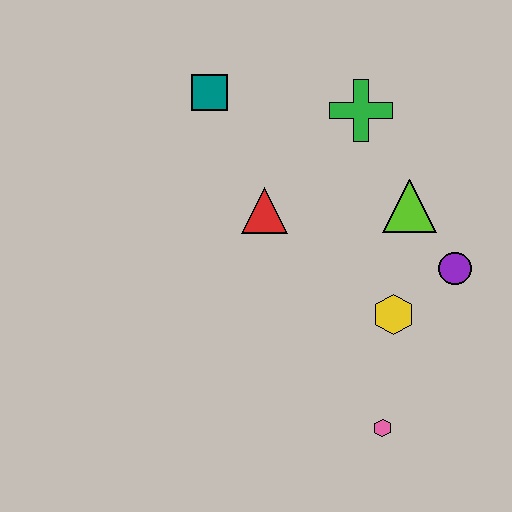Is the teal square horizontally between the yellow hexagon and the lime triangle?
No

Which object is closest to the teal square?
The red triangle is closest to the teal square.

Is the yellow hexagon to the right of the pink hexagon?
Yes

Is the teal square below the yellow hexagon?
No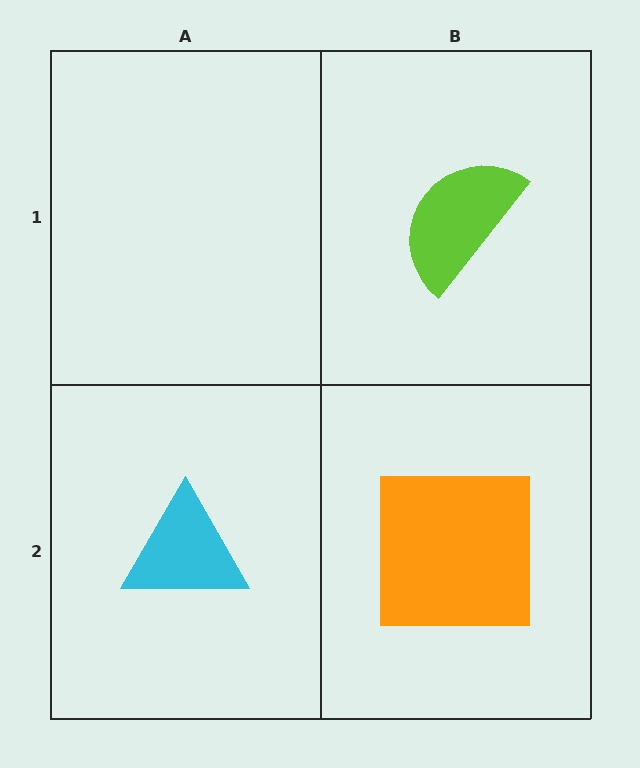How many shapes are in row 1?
1 shape.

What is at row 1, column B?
A lime semicircle.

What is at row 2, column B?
An orange square.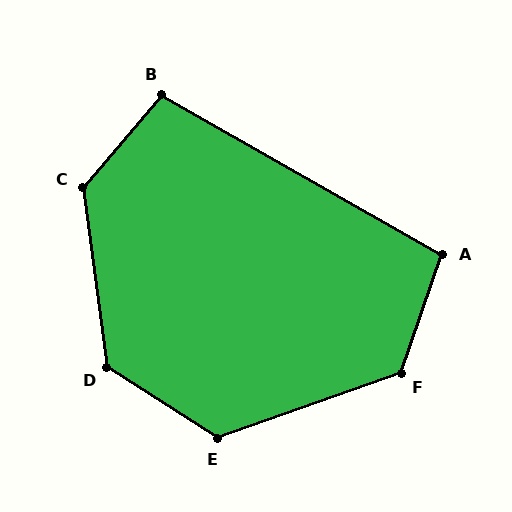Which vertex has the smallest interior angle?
A, at approximately 100 degrees.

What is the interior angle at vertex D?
Approximately 130 degrees (obtuse).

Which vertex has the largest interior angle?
C, at approximately 132 degrees.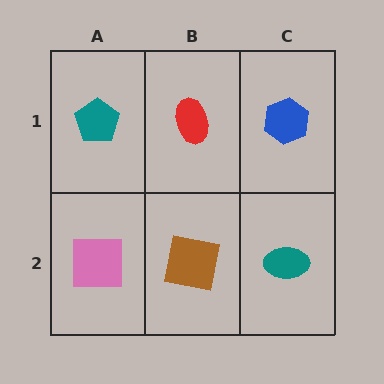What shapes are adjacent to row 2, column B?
A red ellipse (row 1, column B), a pink square (row 2, column A), a teal ellipse (row 2, column C).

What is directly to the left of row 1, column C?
A red ellipse.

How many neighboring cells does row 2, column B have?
3.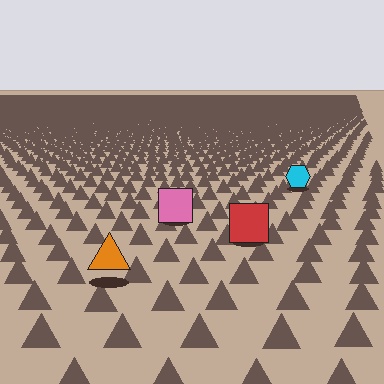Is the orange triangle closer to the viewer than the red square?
Yes. The orange triangle is closer — you can tell from the texture gradient: the ground texture is coarser near it.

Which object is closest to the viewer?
The orange triangle is closest. The texture marks near it are larger and more spread out.